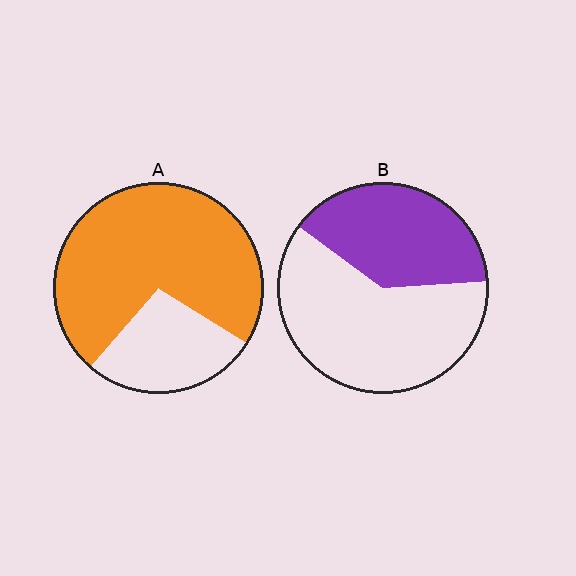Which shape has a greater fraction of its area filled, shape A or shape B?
Shape A.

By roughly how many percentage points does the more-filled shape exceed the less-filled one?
By roughly 35 percentage points (A over B).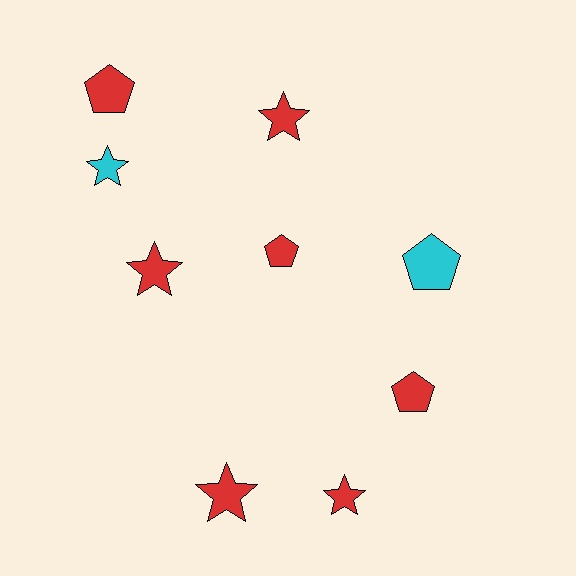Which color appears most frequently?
Red, with 7 objects.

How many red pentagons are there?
There are 3 red pentagons.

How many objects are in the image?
There are 9 objects.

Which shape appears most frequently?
Star, with 5 objects.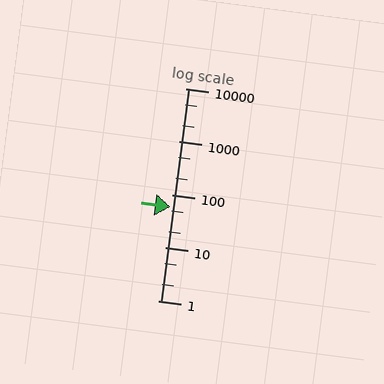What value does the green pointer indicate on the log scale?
The pointer indicates approximately 59.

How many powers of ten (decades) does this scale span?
The scale spans 4 decades, from 1 to 10000.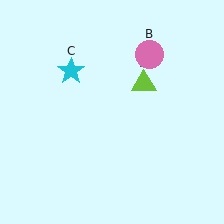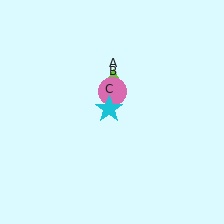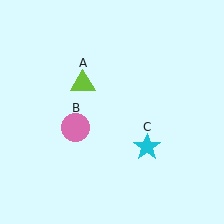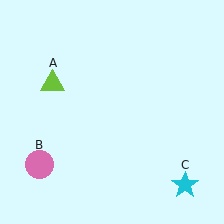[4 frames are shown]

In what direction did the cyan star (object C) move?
The cyan star (object C) moved down and to the right.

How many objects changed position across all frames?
3 objects changed position: lime triangle (object A), pink circle (object B), cyan star (object C).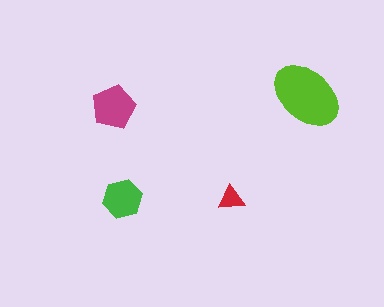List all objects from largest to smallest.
The lime ellipse, the magenta pentagon, the green hexagon, the red triangle.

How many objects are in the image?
There are 4 objects in the image.